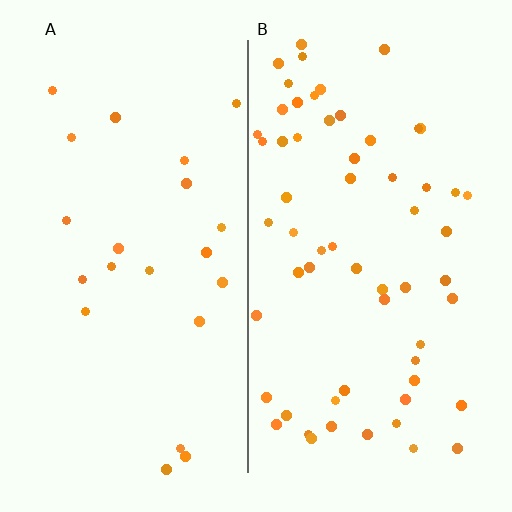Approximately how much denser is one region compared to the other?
Approximately 2.8× — region B over region A.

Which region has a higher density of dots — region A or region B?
B (the right).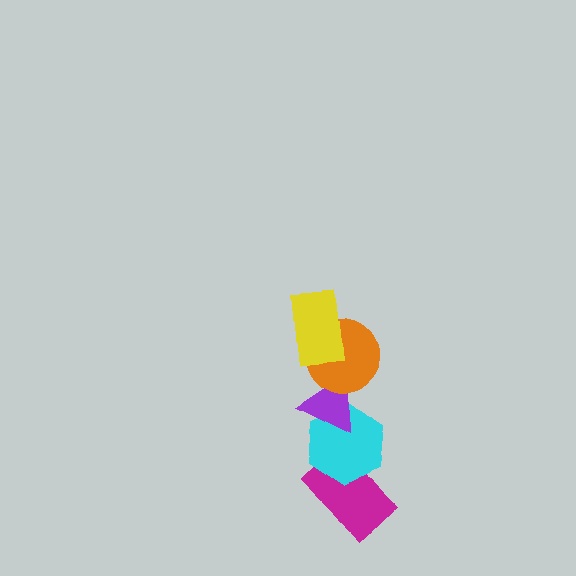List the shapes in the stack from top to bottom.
From top to bottom: the yellow rectangle, the orange circle, the purple triangle, the cyan hexagon, the magenta rectangle.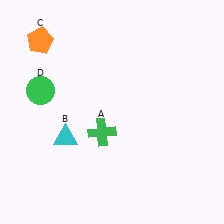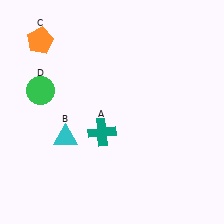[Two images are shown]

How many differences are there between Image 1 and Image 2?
There is 1 difference between the two images.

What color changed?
The cross (A) changed from green in Image 1 to teal in Image 2.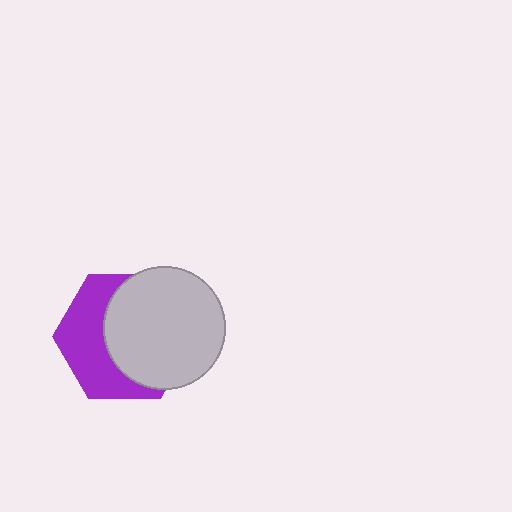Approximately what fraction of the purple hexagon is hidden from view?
Roughly 56% of the purple hexagon is hidden behind the light gray circle.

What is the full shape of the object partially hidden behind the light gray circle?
The partially hidden object is a purple hexagon.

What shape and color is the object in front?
The object in front is a light gray circle.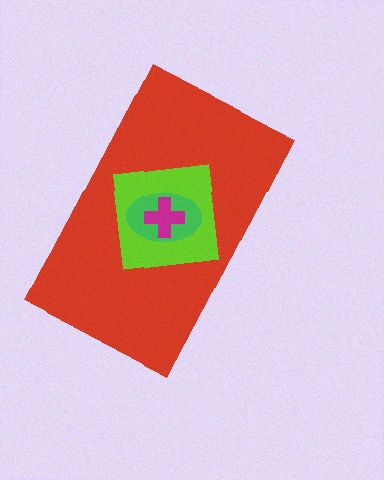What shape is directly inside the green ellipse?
The magenta cross.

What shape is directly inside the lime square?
The green ellipse.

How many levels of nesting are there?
4.